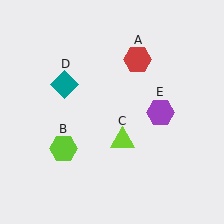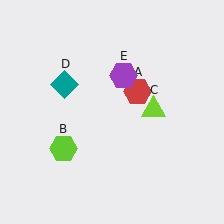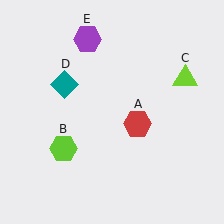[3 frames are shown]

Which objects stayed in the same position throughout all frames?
Lime hexagon (object B) and teal diamond (object D) remained stationary.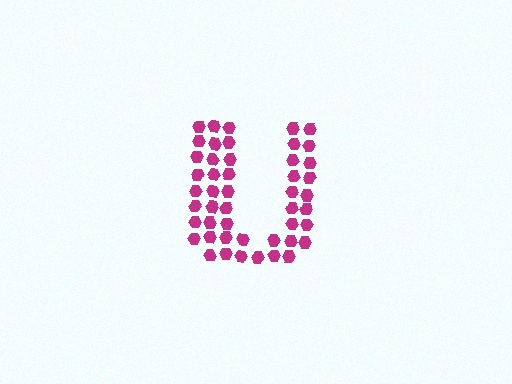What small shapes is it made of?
It is made of small hexagons.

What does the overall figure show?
The overall figure shows the letter U.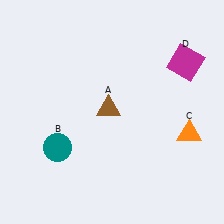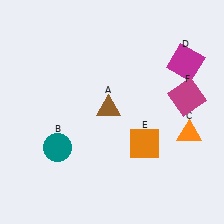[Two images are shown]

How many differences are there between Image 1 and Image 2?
There are 2 differences between the two images.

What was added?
An orange square (E), a magenta square (F) were added in Image 2.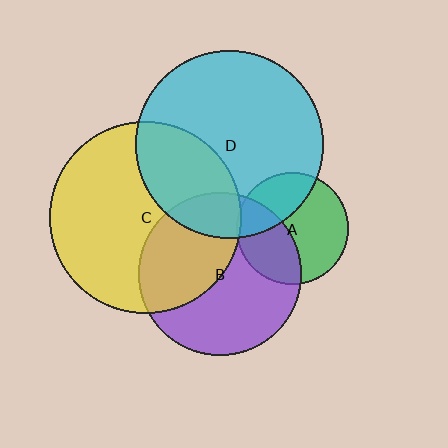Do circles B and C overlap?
Yes.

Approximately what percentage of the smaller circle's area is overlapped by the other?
Approximately 40%.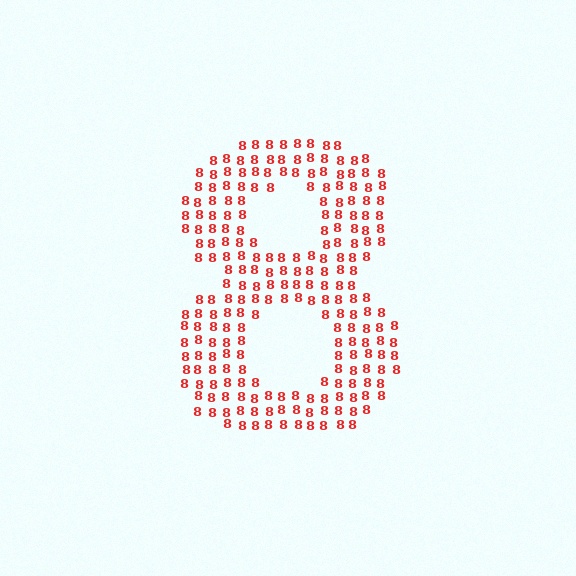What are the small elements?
The small elements are digit 8's.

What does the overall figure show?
The overall figure shows the digit 8.